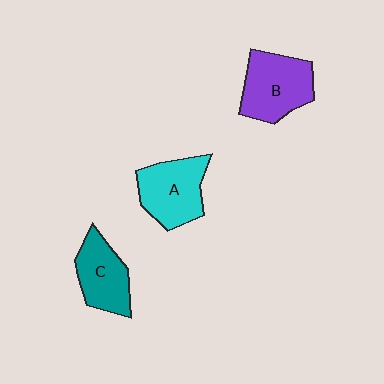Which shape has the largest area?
Shape B (purple).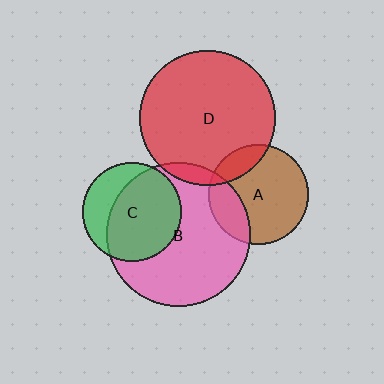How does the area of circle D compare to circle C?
Approximately 1.9 times.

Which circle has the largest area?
Circle B (pink).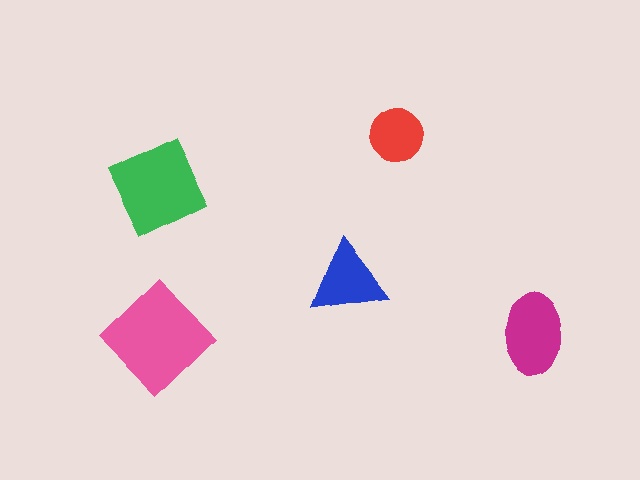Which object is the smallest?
The red circle.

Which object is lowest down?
The pink diamond is bottommost.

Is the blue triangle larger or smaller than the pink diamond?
Smaller.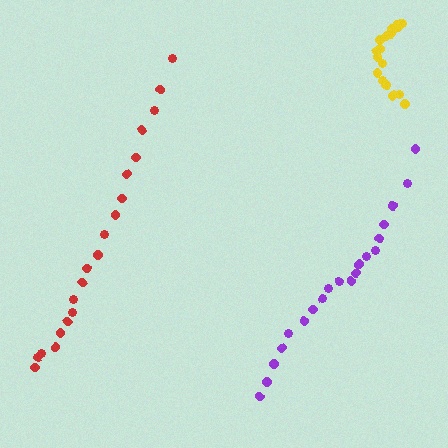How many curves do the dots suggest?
There are 3 distinct paths.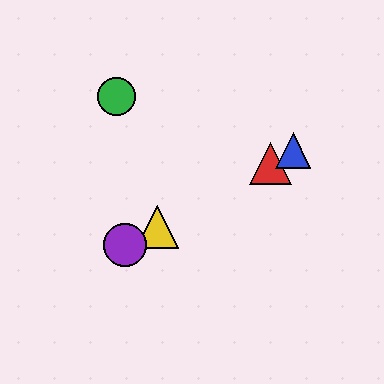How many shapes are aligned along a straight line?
4 shapes (the red triangle, the blue triangle, the yellow triangle, the purple circle) are aligned along a straight line.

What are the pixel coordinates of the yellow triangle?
The yellow triangle is at (157, 227).